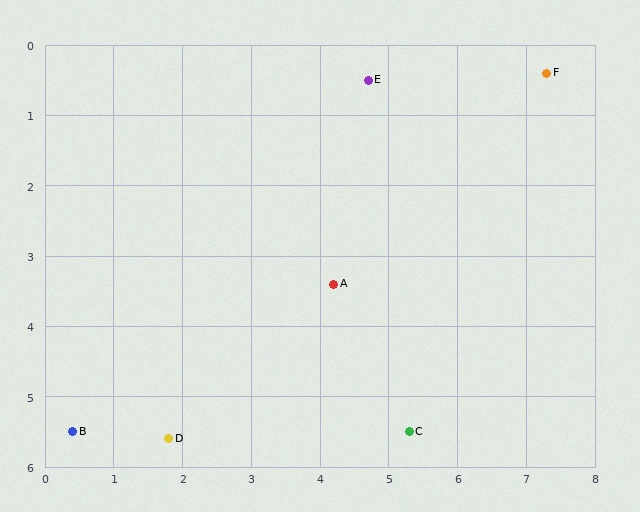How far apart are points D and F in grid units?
Points D and F are about 7.6 grid units apart.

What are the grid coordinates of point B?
Point B is at approximately (0.4, 5.5).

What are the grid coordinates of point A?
Point A is at approximately (4.2, 3.4).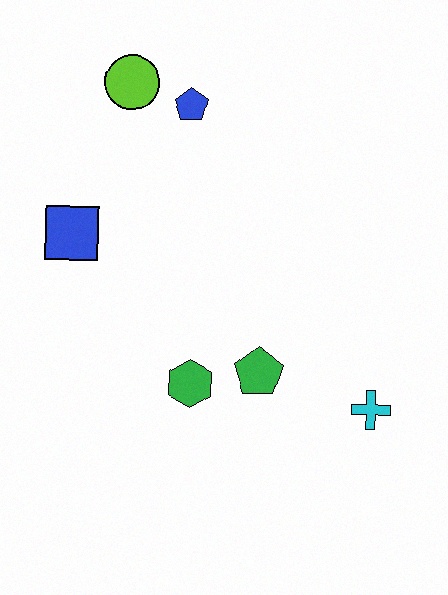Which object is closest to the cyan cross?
The green pentagon is closest to the cyan cross.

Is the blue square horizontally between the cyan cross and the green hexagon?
No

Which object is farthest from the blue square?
The cyan cross is farthest from the blue square.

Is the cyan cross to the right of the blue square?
Yes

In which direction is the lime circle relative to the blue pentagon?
The lime circle is to the left of the blue pentagon.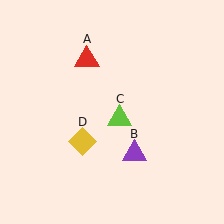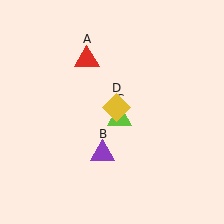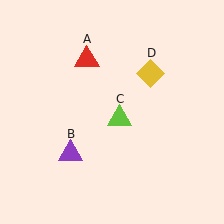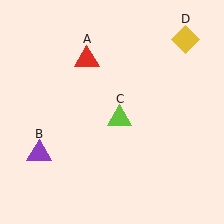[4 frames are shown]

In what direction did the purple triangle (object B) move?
The purple triangle (object B) moved left.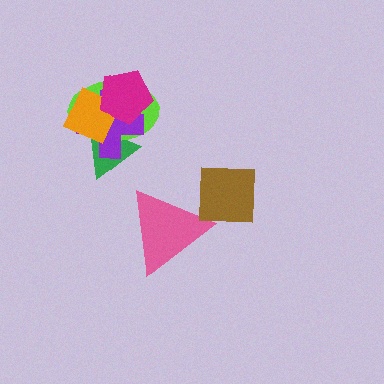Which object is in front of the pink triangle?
The brown square is in front of the pink triangle.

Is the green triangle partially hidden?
Yes, it is partially covered by another shape.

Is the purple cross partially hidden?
Yes, it is partially covered by another shape.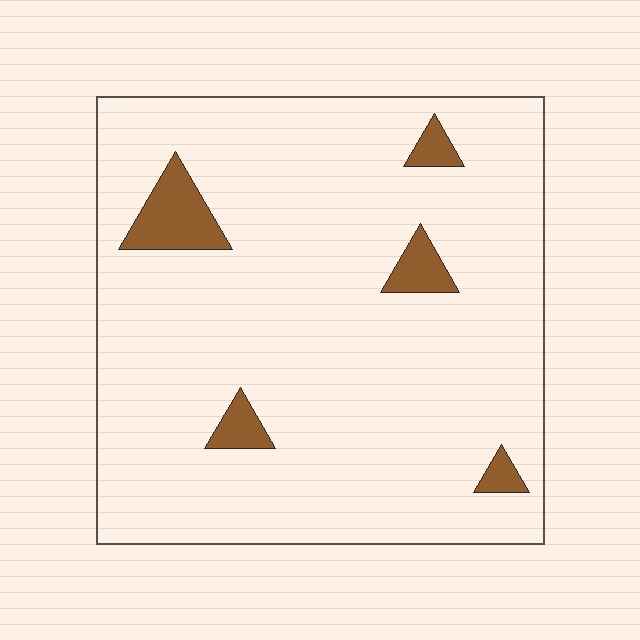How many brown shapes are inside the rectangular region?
5.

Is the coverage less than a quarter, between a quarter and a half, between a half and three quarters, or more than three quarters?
Less than a quarter.